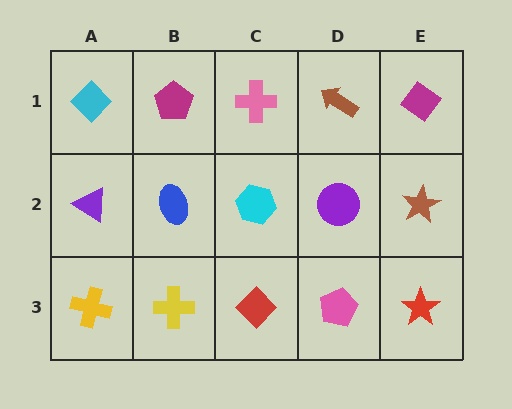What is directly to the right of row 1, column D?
A magenta diamond.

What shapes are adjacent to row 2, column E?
A magenta diamond (row 1, column E), a red star (row 3, column E), a purple circle (row 2, column D).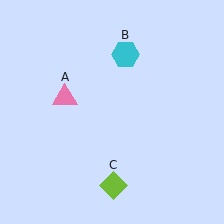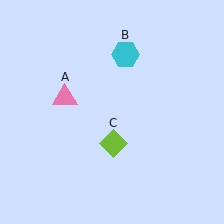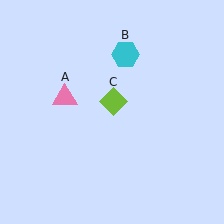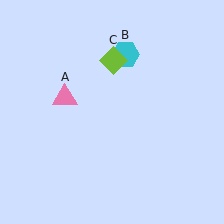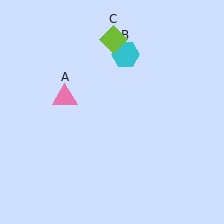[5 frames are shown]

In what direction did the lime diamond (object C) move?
The lime diamond (object C) moved up.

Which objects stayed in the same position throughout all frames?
Pink triangle (object A) and cyan hexagon (object B) remained stationary.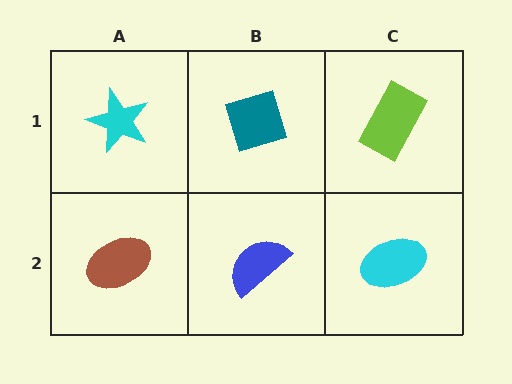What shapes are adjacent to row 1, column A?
A brown ellipse (row 2, column A), a teal diamond (row 1, column B).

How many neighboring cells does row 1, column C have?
2.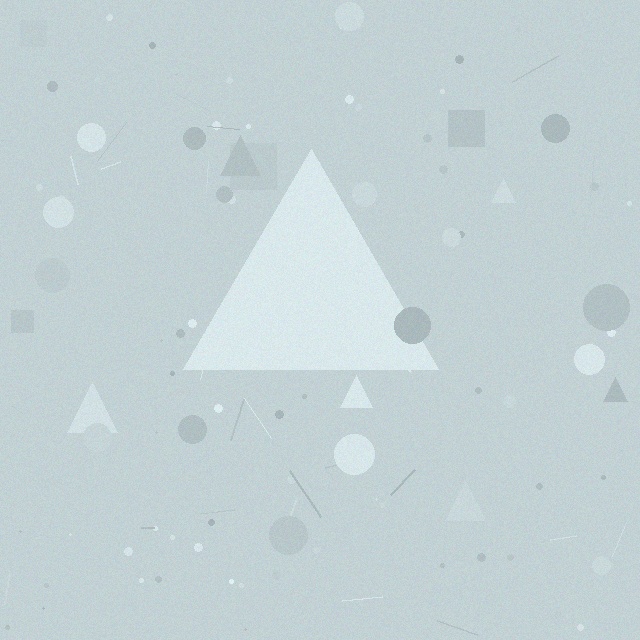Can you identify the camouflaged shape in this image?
The camouflaged shape is a triangle.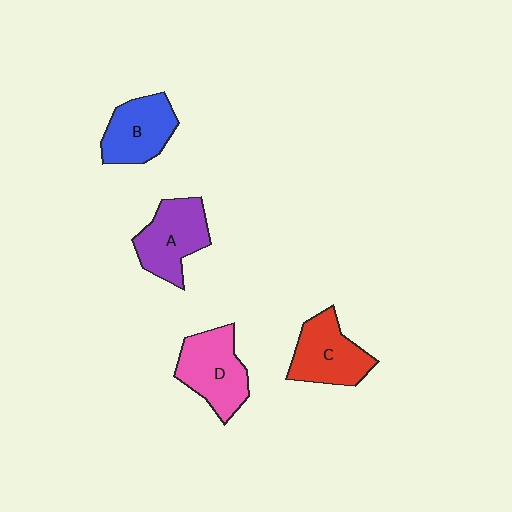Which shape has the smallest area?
Shape B (blue).